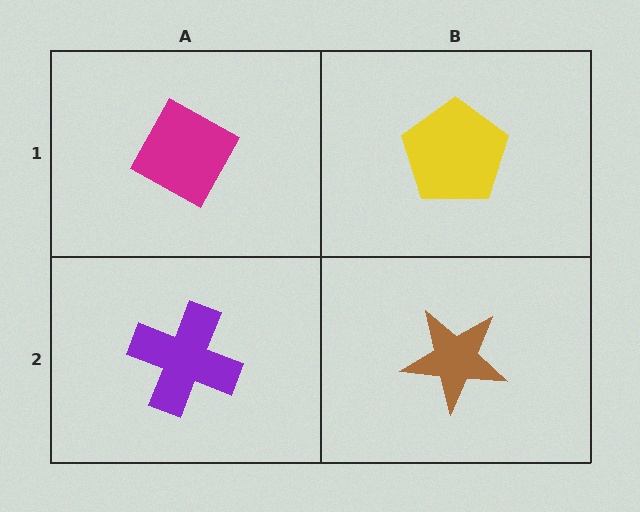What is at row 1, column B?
A yellow pentagon.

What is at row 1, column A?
A magenta diamond.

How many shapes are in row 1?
2 shapes.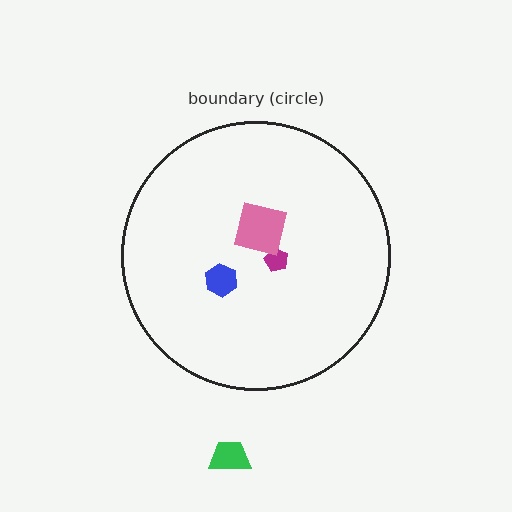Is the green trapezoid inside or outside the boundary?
Outside.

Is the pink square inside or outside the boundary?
Inside.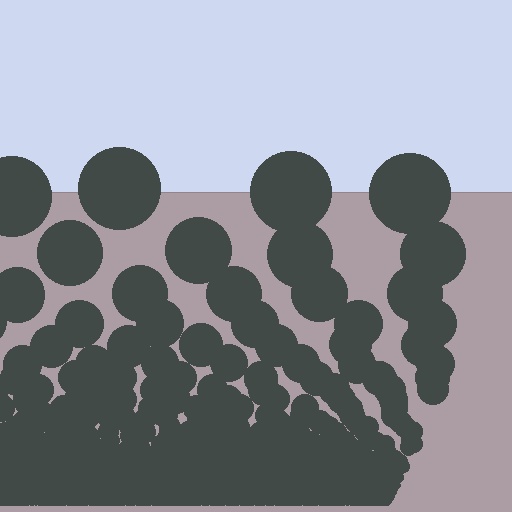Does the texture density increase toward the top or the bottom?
Density increases toward the bottom.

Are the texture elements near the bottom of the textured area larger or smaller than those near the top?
Smaller. The gradient is inverted — elements near the bottom are smaller and denser.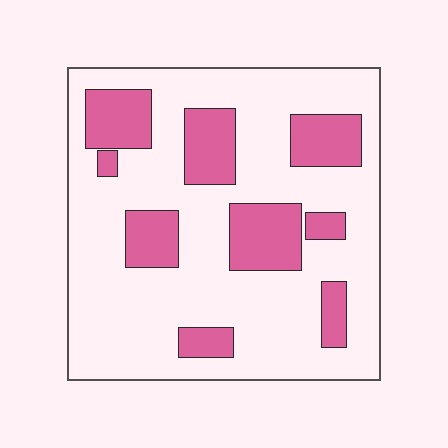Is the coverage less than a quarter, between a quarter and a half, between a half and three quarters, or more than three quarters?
Between a quarter and a half.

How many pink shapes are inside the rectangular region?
9.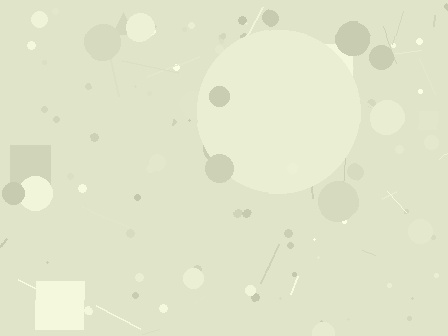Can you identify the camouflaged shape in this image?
The camouflaged shape is a circle.